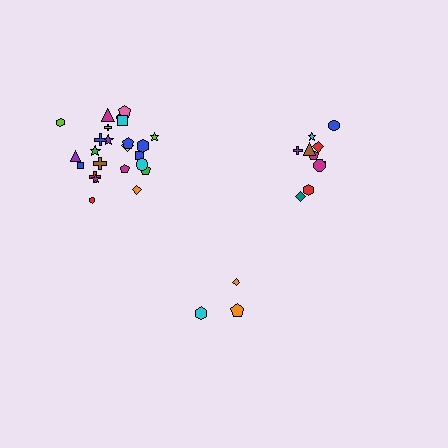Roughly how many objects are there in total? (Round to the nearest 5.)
Roughly 40 objects in total.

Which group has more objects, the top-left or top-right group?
The top-left group.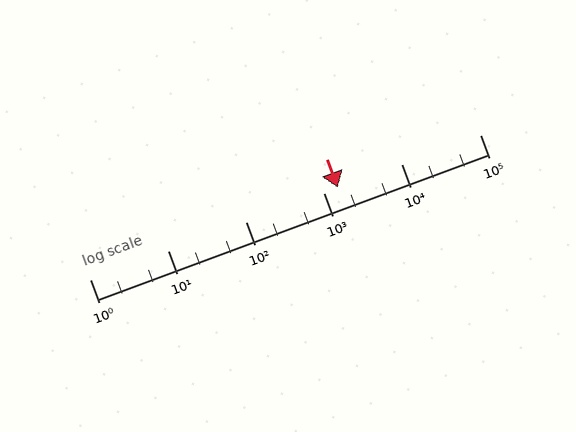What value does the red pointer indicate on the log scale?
The pointer indicates approximately 1500.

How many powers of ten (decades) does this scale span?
The scale spans 5 decades, from 1 to 100000.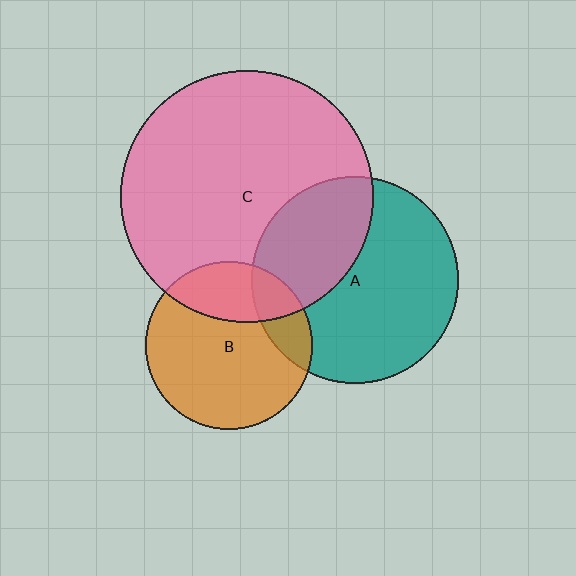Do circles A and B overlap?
Yes.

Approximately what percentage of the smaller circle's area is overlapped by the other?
Approximately 15%.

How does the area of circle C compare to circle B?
Approximately 2.3 times.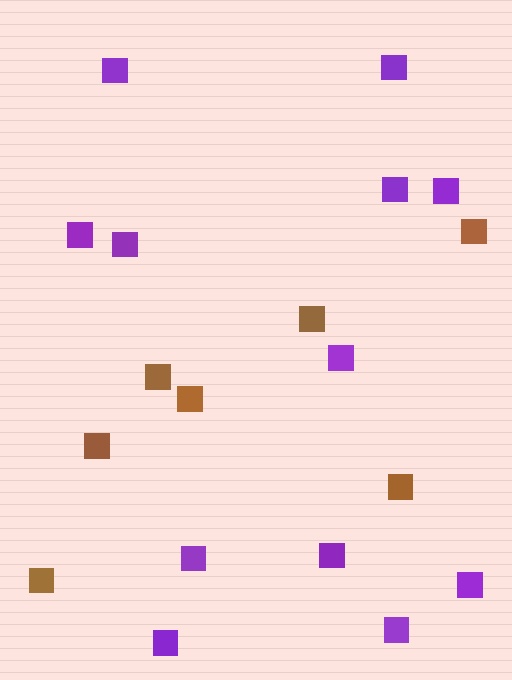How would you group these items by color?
There are 2 groups: one group of purple squares (12) and one group of brown squares (7).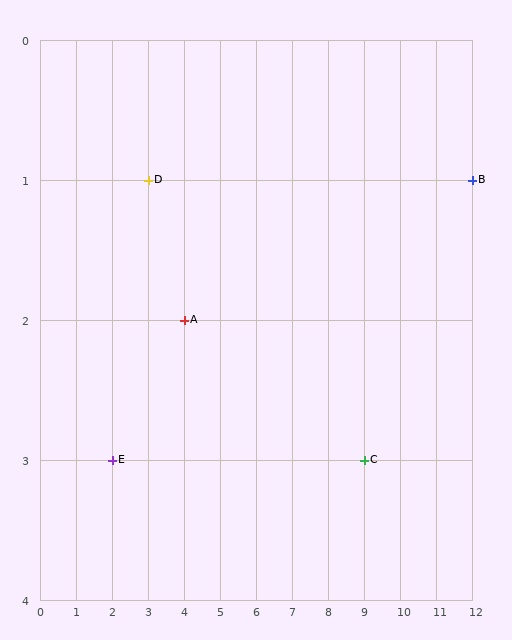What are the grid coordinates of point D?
Point D is at grid coordinates (3, 1).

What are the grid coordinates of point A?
Point A is at grid coordinates (4, 2).